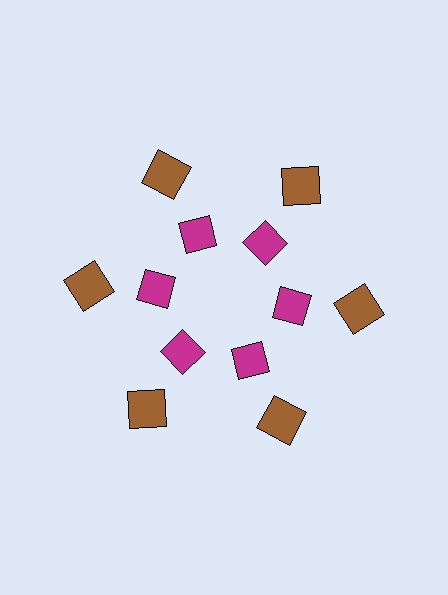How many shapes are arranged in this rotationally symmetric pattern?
There are 12 shapes, arranged in 6 groups of 2.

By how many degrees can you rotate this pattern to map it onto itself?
The pattern maps onto itself every 60 degrees of rotation.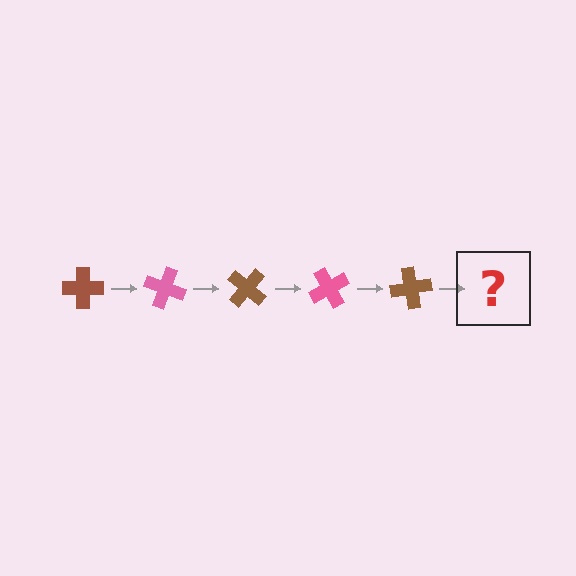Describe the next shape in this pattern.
It should be a pink cross, rotated 100 degrees from the start.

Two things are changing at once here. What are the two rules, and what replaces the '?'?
The two rules are that it rotates 20 degrees each step and the color cycles through brown and pink. The '?' should be a pink cross, rotated 100 degrees from the start.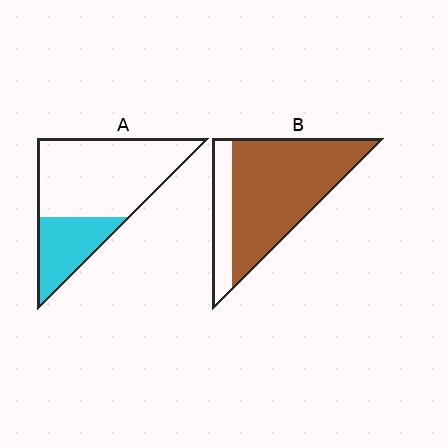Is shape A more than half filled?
No.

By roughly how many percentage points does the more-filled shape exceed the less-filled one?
By roughly 50 percentage points (B over A).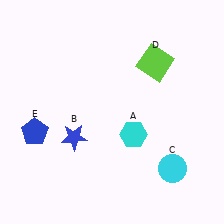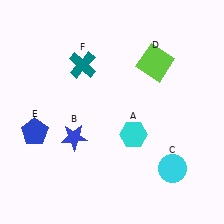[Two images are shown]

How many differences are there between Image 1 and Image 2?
There is 1 difference between the two images.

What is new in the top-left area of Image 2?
A teal cross (F) was added in the top-left area of Image 2.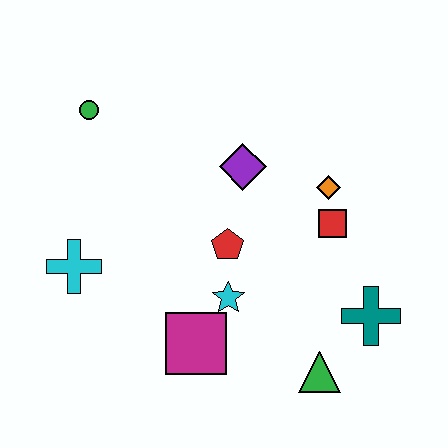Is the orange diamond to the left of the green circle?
No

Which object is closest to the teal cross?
The green triangle is closest to the teal cross.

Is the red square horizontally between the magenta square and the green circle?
No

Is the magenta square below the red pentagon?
Yes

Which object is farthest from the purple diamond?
The green triangle is farthest from the purple diamond.